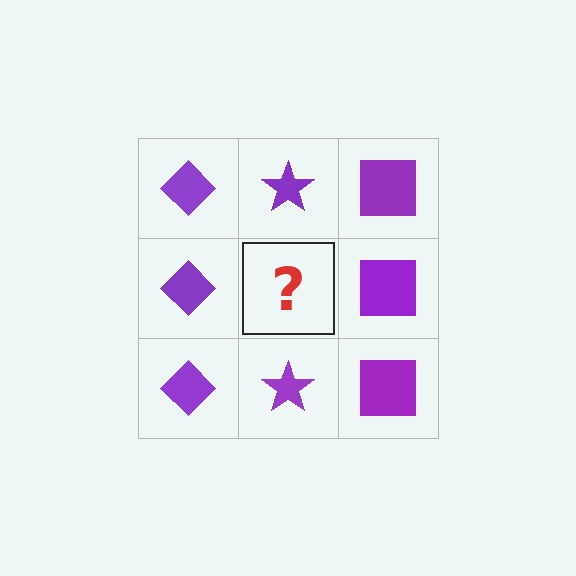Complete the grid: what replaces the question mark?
The question mark should be replaced with a purple star.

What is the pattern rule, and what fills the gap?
The rule is that each column has a consistent shape. The gap should be filled with a purple star.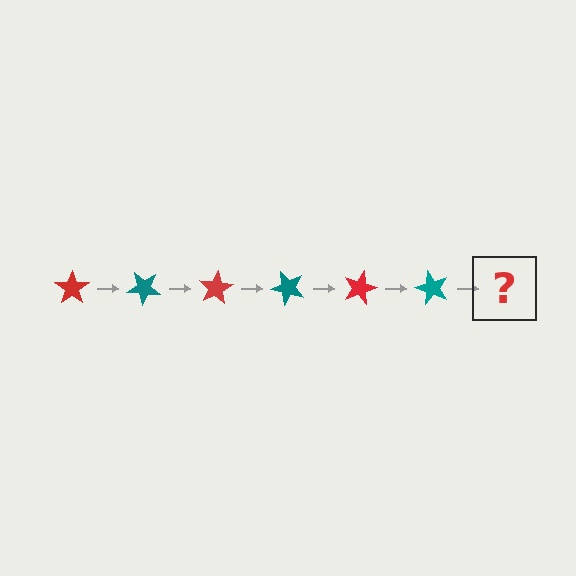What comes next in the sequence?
The next element should be a red star, rotated 240 degrees from the start.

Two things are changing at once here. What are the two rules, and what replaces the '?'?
The two rules are that it rotates 40 degrees each step and the color cycles through red and teal. The '?' should be a red star, rotated 240 degrees from the start.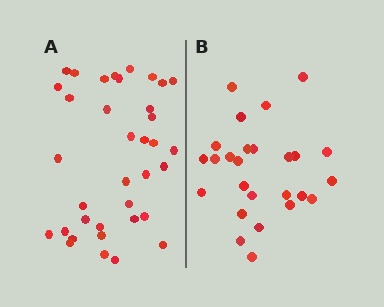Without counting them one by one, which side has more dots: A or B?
Region A (the left region) has more dots.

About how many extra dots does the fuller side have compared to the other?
Region A has roughly 10 or so more dots than region B.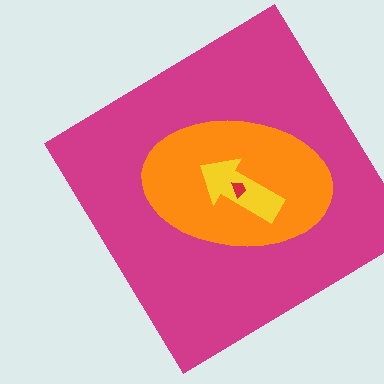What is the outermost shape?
The magenta diamond.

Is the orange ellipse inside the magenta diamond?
Yes.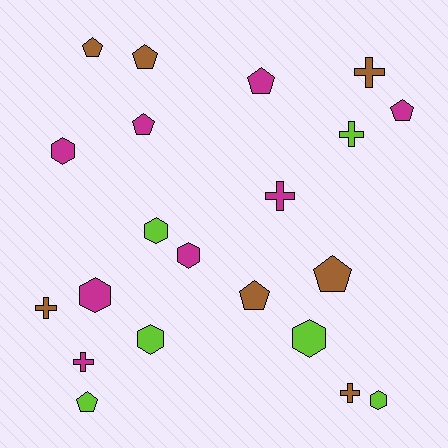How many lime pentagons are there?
There is 1 lime pentagon.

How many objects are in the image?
There are 21 objects.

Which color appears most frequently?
Magenta, with 8 objects.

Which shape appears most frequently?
Pentagon, with 8 objects.